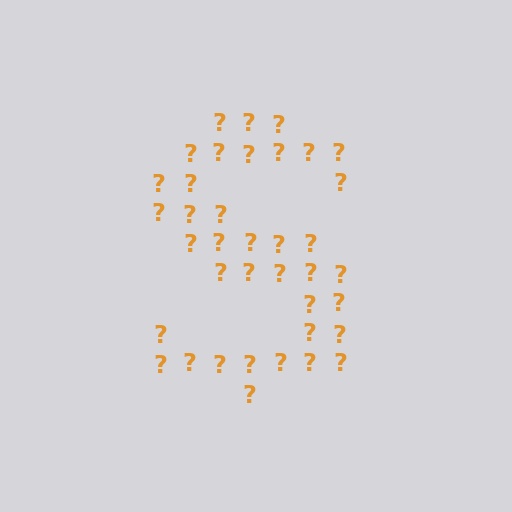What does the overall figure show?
The overall figure shows the letter S.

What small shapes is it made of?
It is made of small question marks.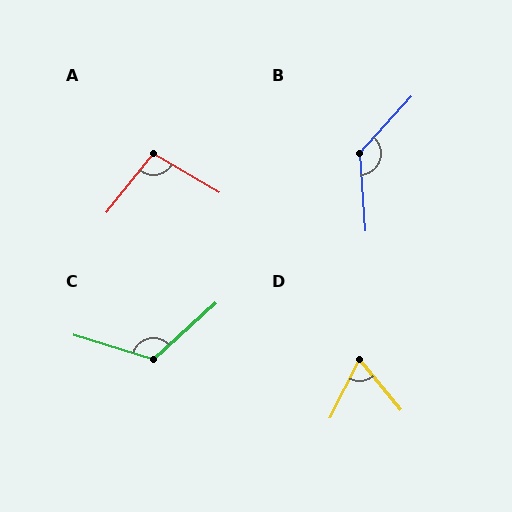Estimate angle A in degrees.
Approximately 98 degrees.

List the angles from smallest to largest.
D (66°), A (98°), C (121°), B (133°).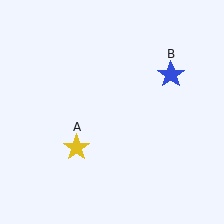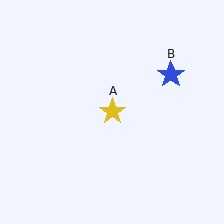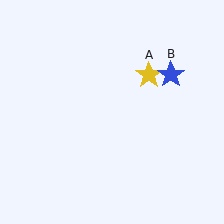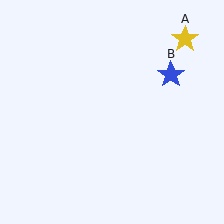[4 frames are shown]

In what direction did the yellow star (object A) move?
The yellow star (object A) moved up and to the right.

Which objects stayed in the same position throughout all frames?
Blue star (object B) remained stationary.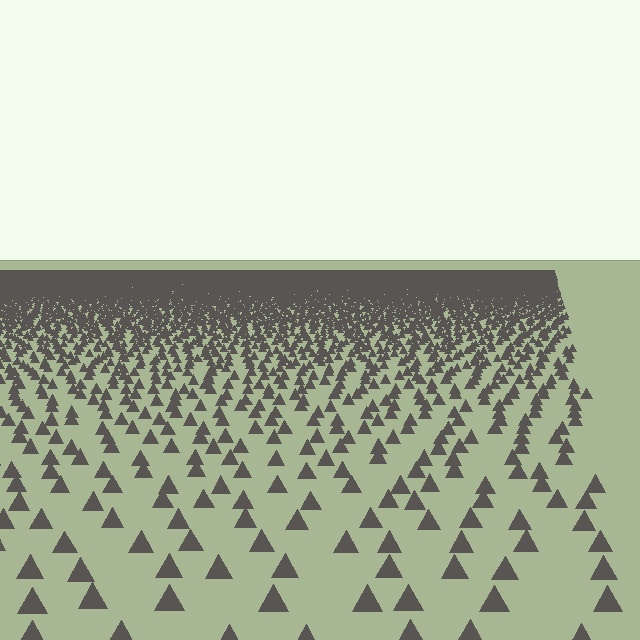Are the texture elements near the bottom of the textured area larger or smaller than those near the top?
Larger. Near the bottom, elements are closer to the viewer and appear at a bigger on-screen size.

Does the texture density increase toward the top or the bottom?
Density increases toward the top.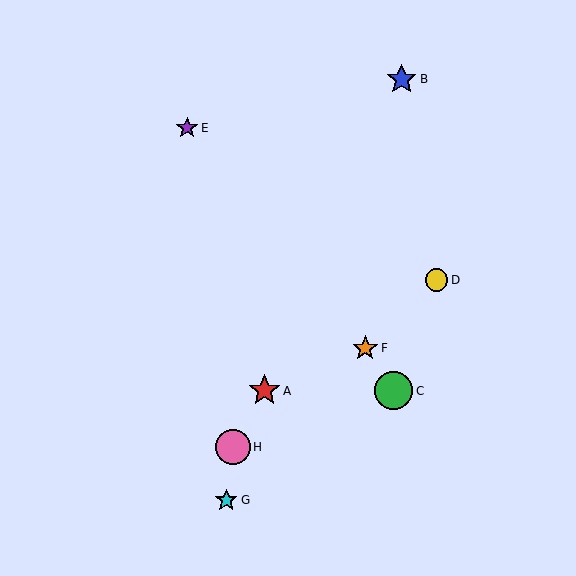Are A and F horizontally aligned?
No, A is at y≈391 and F is at y≈348.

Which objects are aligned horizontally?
Objects A, C are aligned horizontally.